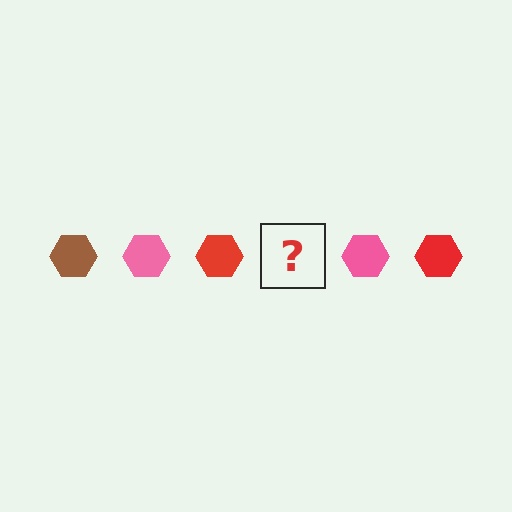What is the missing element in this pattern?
The missing element is a brown hexagon.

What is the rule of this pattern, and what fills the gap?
The rule is that the pattern cycles through brown, pink, red hexagons. The gap should be filled with a brown hexagon.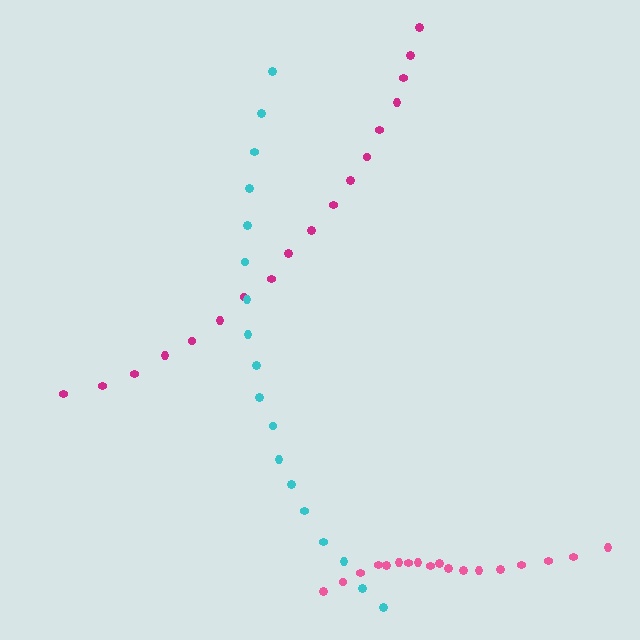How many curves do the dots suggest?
There are 3 distinct paths.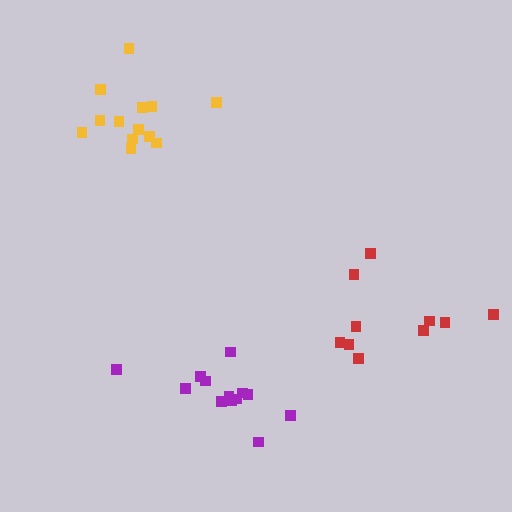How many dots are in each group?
Group 1: 10 dots, Group 2: 13 dots, Group 3: 13 dots (36 total).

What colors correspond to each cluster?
The clusters are colored: red, purple, yellow.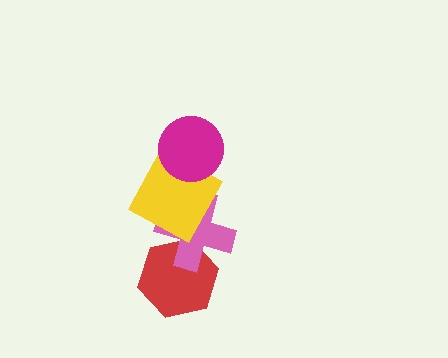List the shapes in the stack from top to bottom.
From top to bottom: the magenta circle, the yellow square, the pink cross, the red hexagon.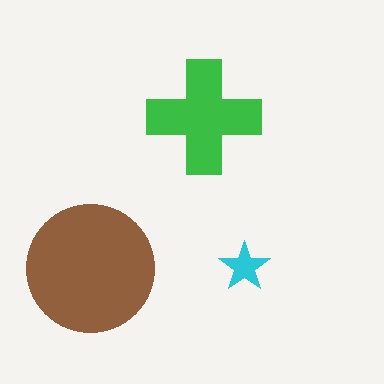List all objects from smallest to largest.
The cyan star, the green cross, the brown circle.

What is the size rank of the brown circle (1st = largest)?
1st.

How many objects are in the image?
There are 3 objects in the image.